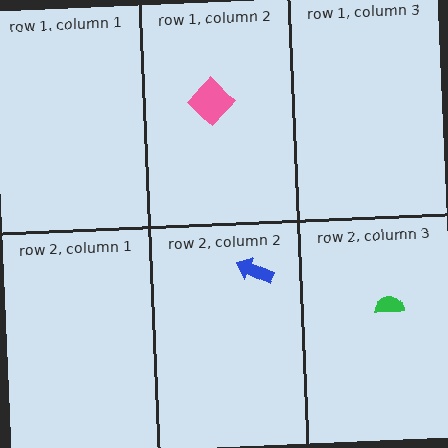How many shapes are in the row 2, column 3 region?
1.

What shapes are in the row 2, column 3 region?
The green semicircle.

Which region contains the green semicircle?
The row 2, column 3 region.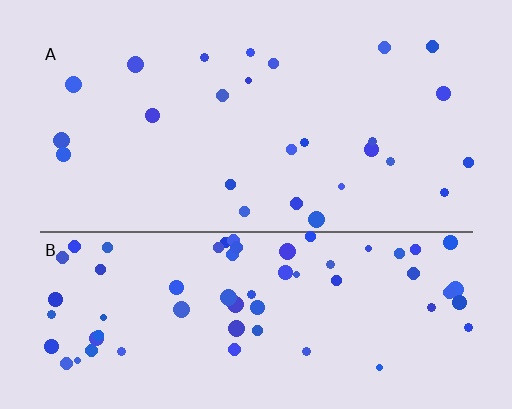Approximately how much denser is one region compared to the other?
Approximately 2.6× — region B over region A.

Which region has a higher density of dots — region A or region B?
B (the bottom).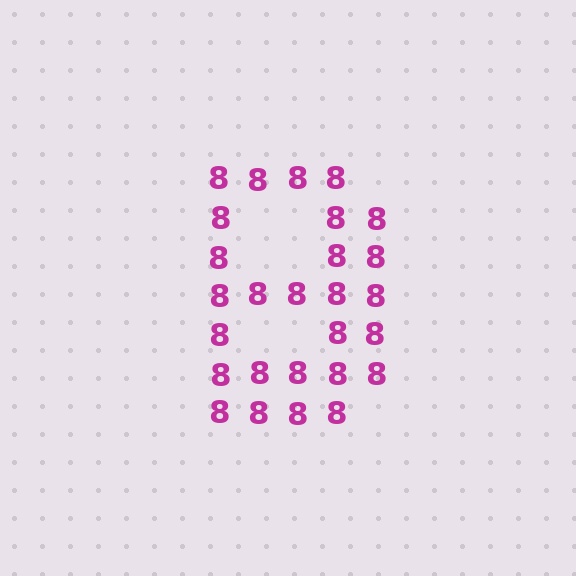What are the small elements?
The small elements are digit 8's.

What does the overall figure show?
The overall figure shows the letter B.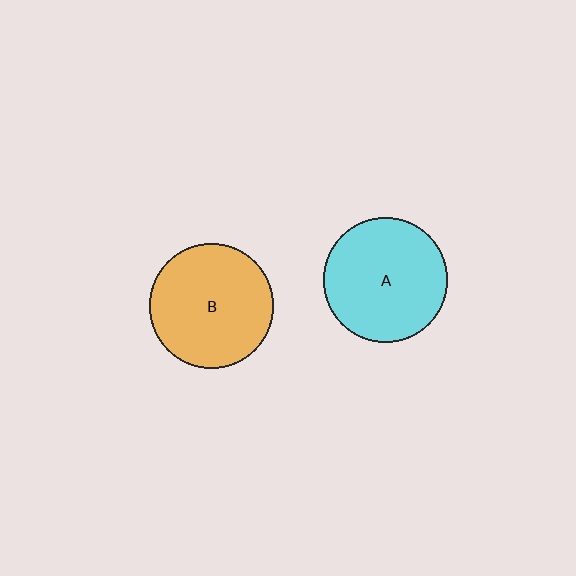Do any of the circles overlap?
No, none of the circles overlap.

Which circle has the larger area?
Circle B (orange).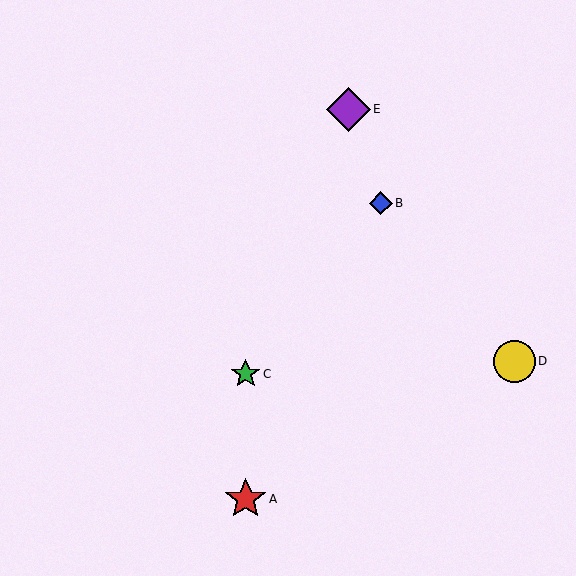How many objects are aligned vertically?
2 objects (A, C) are aligned vertically.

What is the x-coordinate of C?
Object C is at x≈246.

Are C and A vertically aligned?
Yes, both are at x≈246.